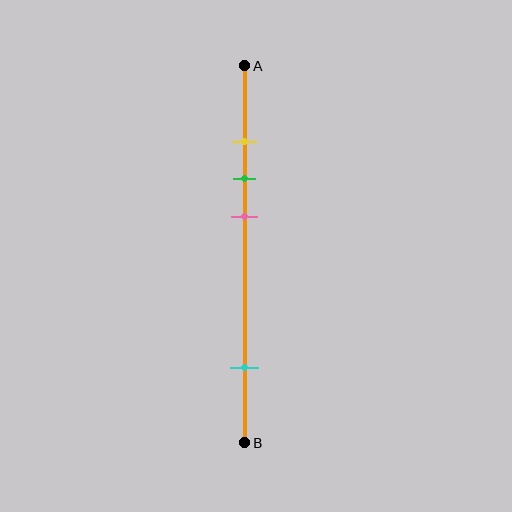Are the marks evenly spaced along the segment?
No, the marks are not evenly spaced.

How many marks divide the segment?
There are 4 marks dividing the segment.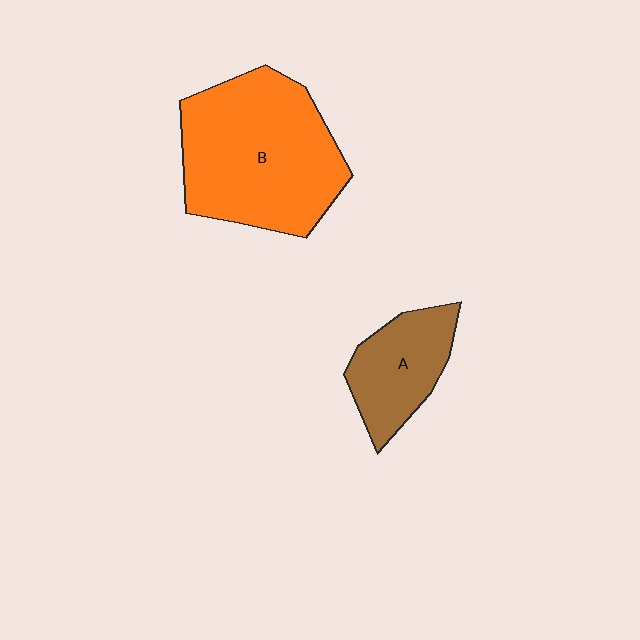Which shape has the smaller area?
Shape A (brown).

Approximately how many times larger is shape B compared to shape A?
Approximately 2.2 times.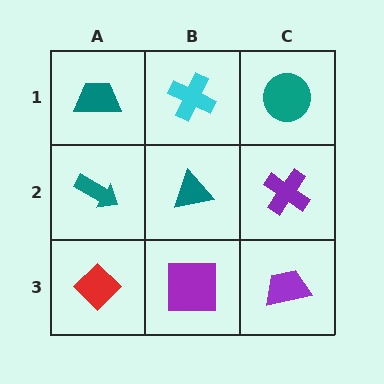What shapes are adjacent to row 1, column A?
A teal arrow (row 2, column A), a cyan cross (row 1, column B).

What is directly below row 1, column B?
A teal triangle.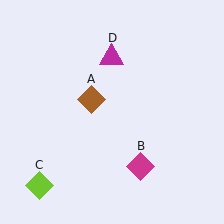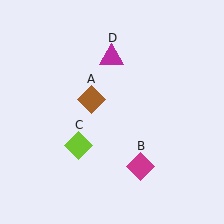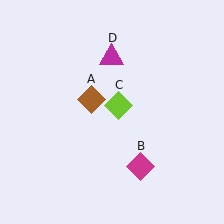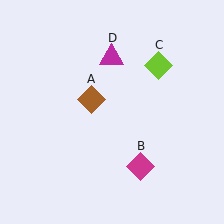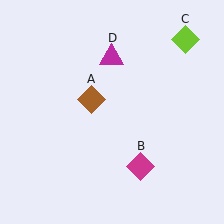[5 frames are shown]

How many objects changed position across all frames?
1 object changed position: lime diamond (object C).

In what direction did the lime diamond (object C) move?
The lime diamond (object C) moved up and to the right.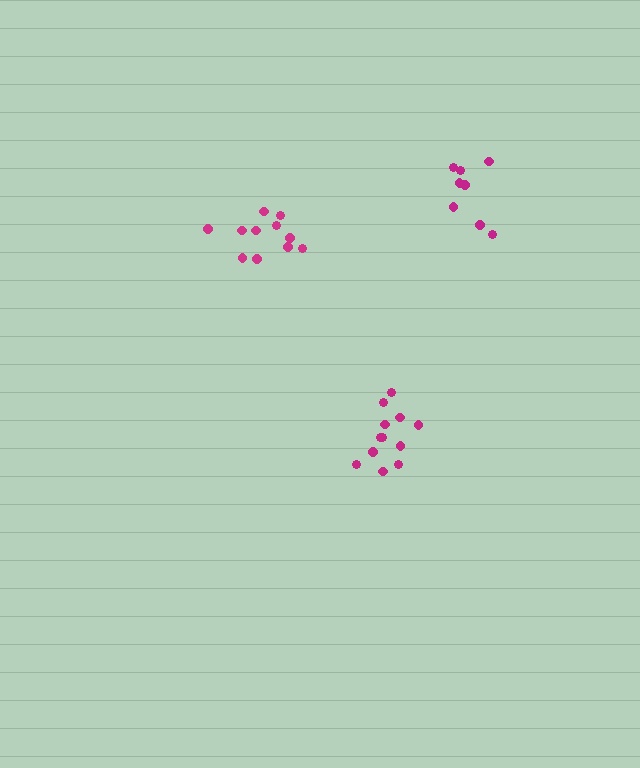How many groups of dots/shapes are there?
There are 3 groups.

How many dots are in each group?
Group 1: 12 dots, Group 2: 11 dots, Group 3: 8 dots (31 total).